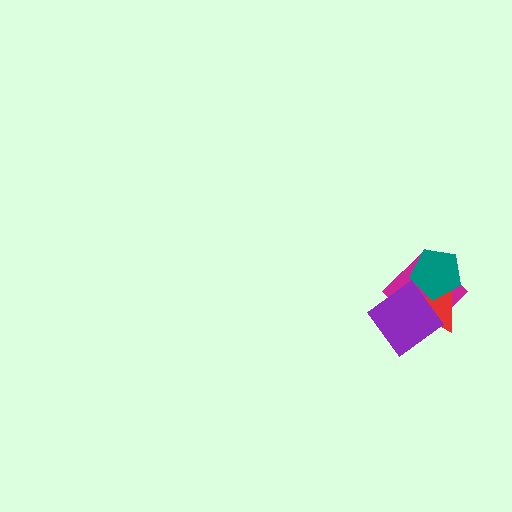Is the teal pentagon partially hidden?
Yes, it is partially covered by another shape.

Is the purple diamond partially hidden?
No, no other shape covers it.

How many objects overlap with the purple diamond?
3 objects overlap with the purple diamond.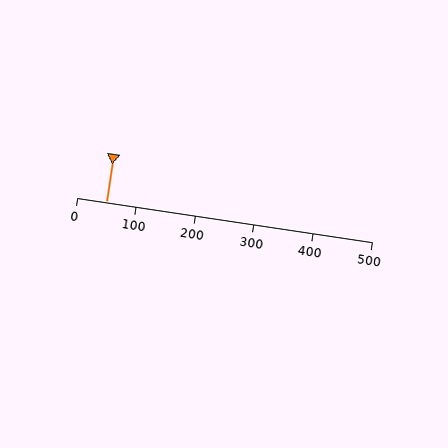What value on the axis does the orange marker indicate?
The marker indicates approximately 50.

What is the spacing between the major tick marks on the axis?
The major ticks are spaced 100 apart.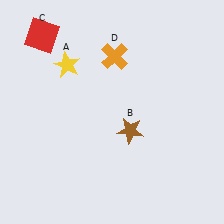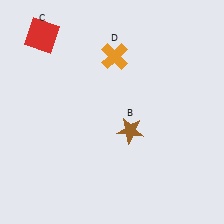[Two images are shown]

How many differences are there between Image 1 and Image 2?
There is 1 difference between the two images.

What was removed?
The yellow star (A) was removed in Image 2.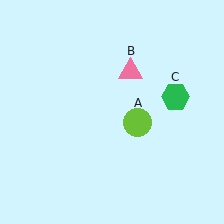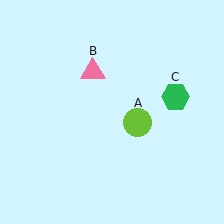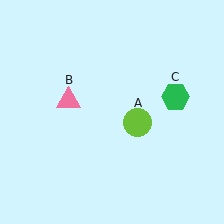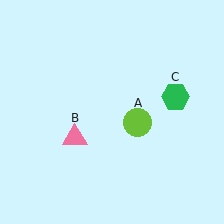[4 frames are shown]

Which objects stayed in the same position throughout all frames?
Lime circle (object A) and green hexagon (object C) remained stationary.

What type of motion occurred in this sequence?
The pink triangle (object B) rotated counterclockwise around the center of the scene.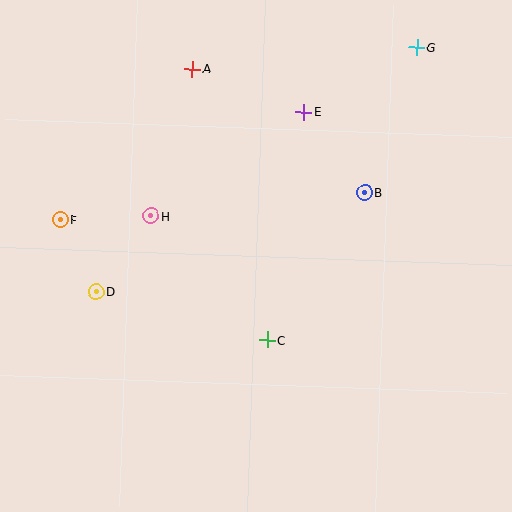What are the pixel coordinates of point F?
Point F is at (60, 220).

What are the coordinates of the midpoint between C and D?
The midpoint between C and D is at (181, 316).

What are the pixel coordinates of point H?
Point H is at (151, 216).